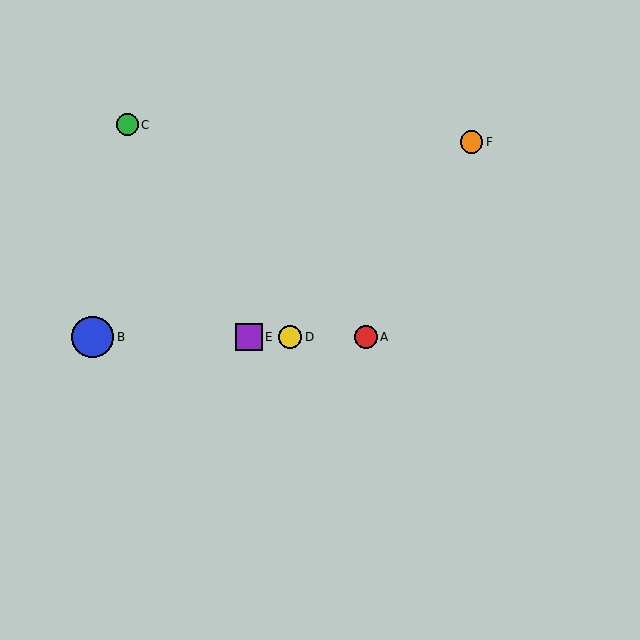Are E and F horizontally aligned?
No, E is at y≈337 and F is at y≈142.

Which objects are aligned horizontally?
Objects A, B, D, E are aligned horizontally.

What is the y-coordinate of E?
Object E is at y≈337.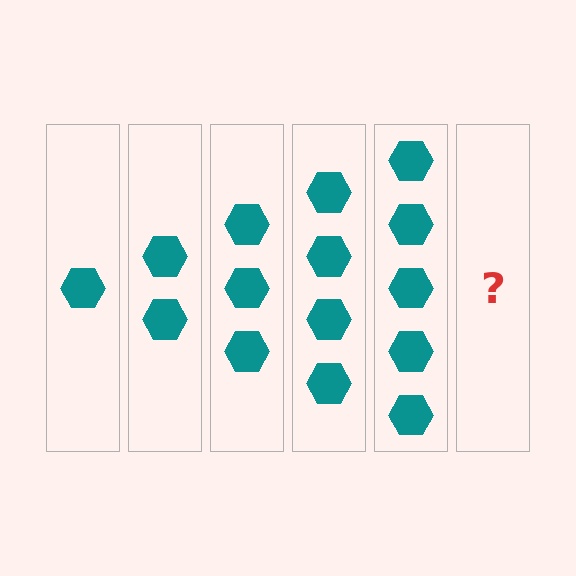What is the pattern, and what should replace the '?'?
The pattern is that each step adds one more hexagon. The '?' should be 6 hexagons.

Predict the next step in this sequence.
The next step is 6 hexagons.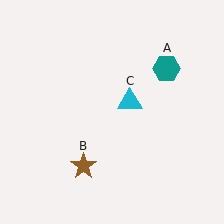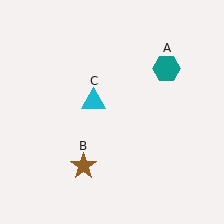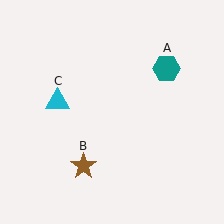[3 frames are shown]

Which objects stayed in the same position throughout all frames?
Teal hexagon (object A) and brown star (object B) remained stationary.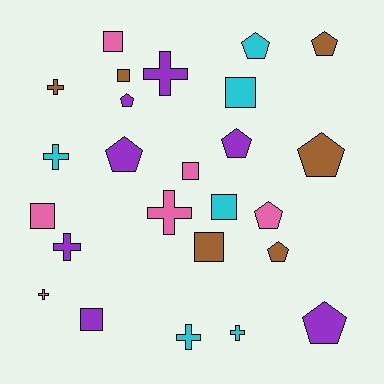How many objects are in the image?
There are 25 objects.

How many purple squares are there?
There is 1 purple square.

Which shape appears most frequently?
Pentagon, with 9 objects.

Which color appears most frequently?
Purple, with 7 objects.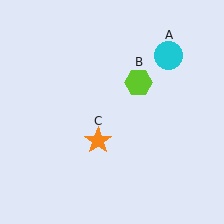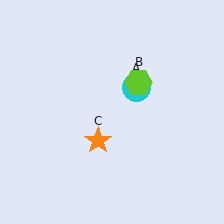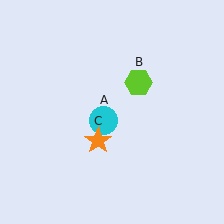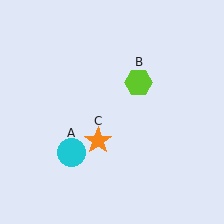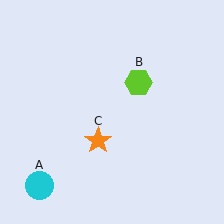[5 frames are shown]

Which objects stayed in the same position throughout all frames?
Lime hexagon (object B) and orange star (object C) remained stationary.